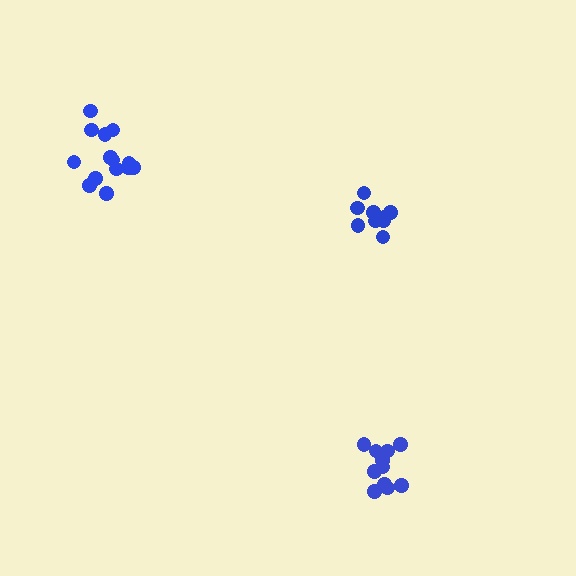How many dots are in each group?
Group 1: 9 dots, Group 2: 14 dots, Group 3: 11 dots (34 total).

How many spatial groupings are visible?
There are 3 spatial groupings.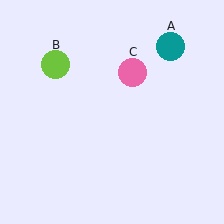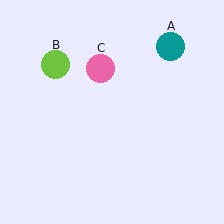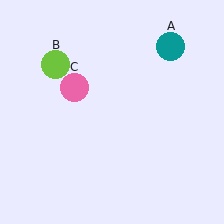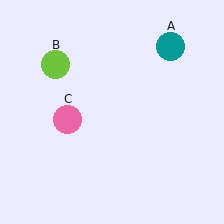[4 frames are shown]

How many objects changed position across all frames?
1 object changed position: pink circle (object C).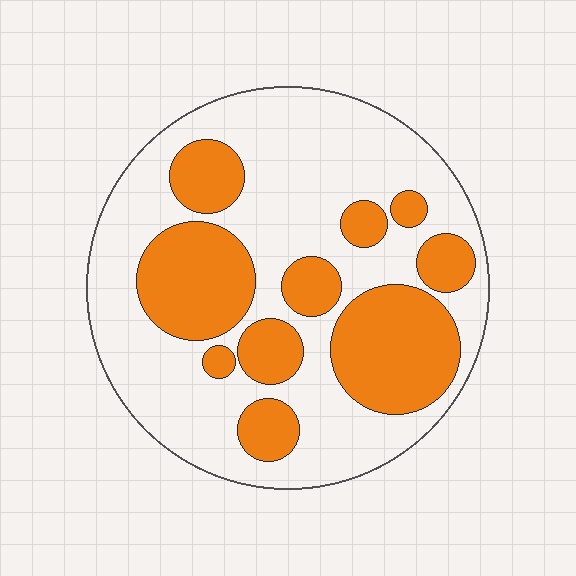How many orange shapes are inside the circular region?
10.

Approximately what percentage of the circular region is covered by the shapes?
Approximately 35%.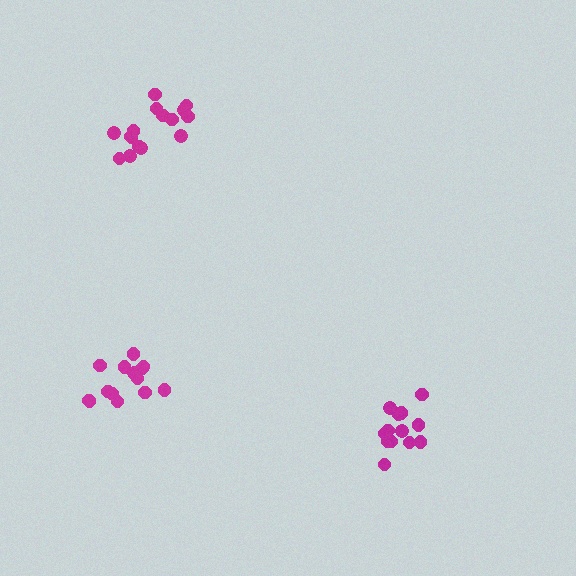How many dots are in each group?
Group 1: 13 dots, Group 2: 16 dots, Group 3: 14 dots (43 total).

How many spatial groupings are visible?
There are 3 spatial groupings.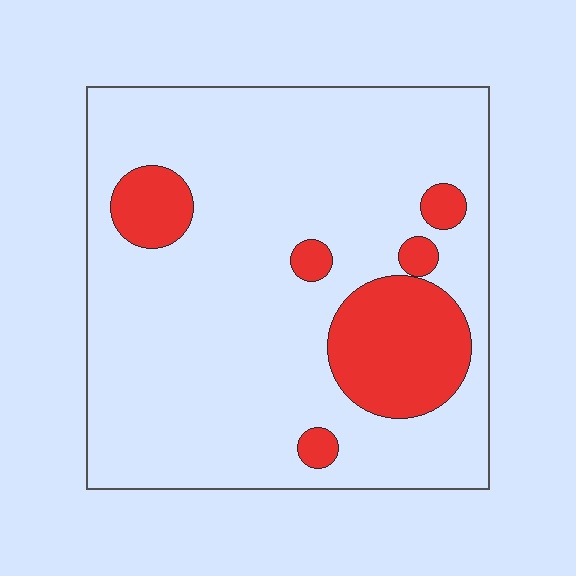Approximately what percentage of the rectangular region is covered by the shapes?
Approximately 15%.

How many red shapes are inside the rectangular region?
6.